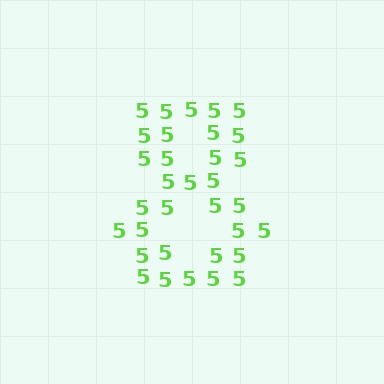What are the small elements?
The small elements are digit 5's.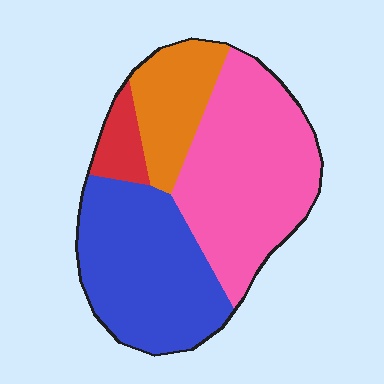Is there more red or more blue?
Blue.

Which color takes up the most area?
Pink, at roughly 40%.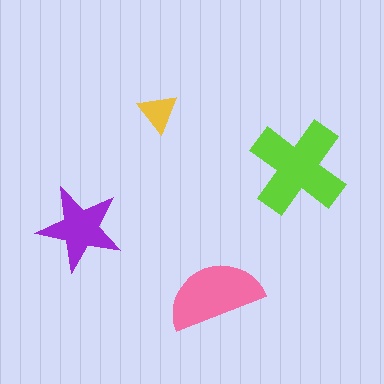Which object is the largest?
The lime cross.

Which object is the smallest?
The yellow triangle.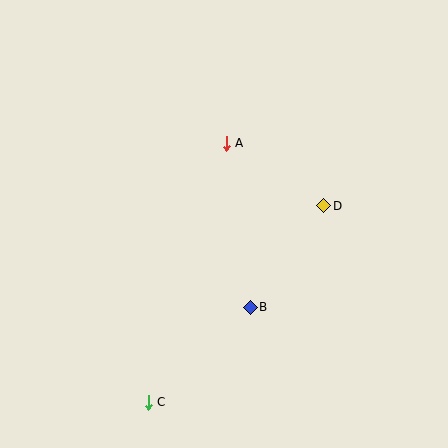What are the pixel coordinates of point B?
Point B is at (250, 307).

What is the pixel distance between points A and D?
The distance between A and D is 116 pixels.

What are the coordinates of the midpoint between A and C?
The midpoint between A and C is at (187, 273).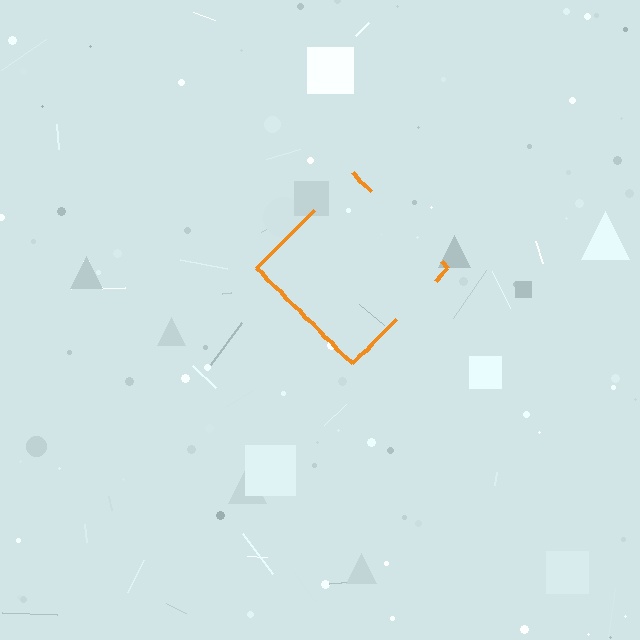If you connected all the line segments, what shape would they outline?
They would outline a diamond.